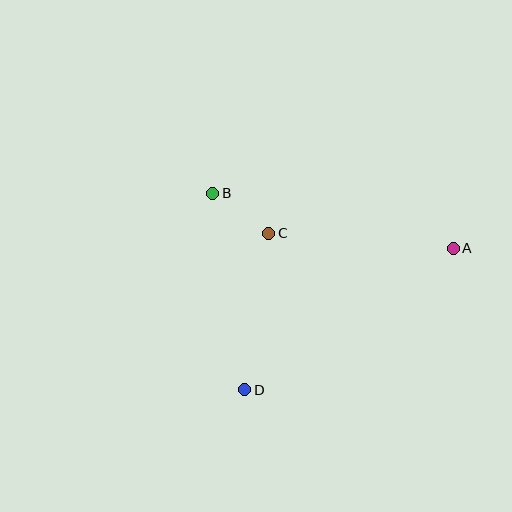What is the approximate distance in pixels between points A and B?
The distance between A and B is approximately 247 pixels.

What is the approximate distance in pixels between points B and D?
The distance between B and D is approximately 199 pixels.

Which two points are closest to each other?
Points B and C are closest to each other.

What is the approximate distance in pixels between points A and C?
The distance between A and C is approximately 185 pixels.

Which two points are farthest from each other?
Points A and D are farthest from each other.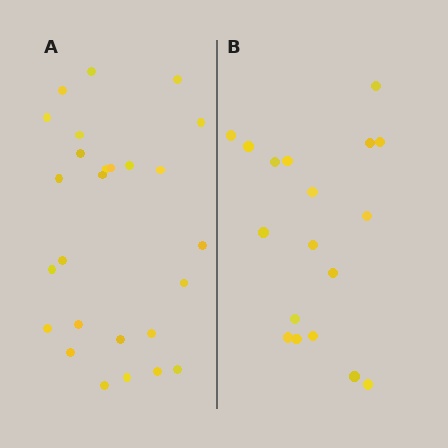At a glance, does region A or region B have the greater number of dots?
Region A (the left region) has more dots.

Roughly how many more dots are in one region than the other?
Region A has roughly 8 or so more dots than region B.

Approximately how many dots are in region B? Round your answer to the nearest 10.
About 20 dots. (The exact count is 18, which rounds to 20.)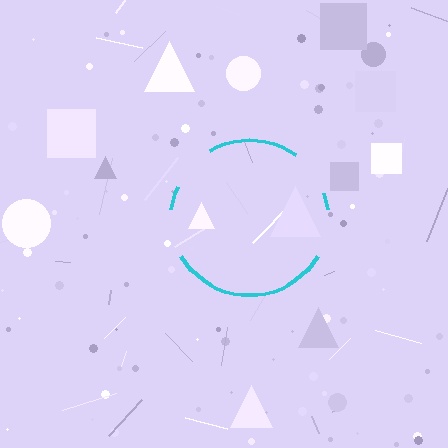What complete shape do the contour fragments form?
The contour fragments form a circle.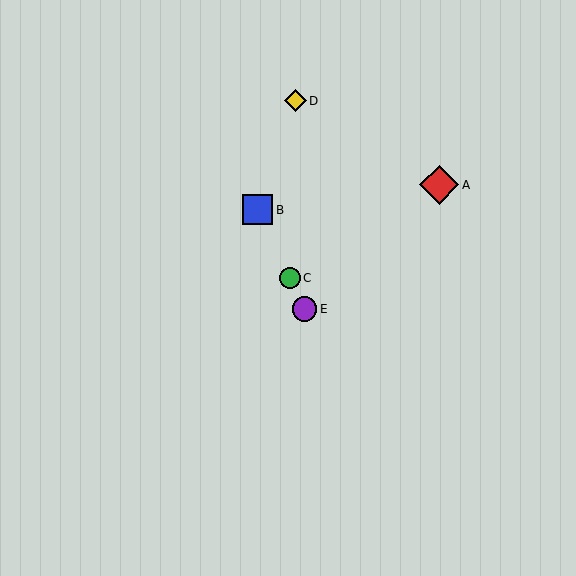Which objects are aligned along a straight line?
Objects B, C, E are aligned along a straight line.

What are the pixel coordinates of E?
Object E is at (304, 309).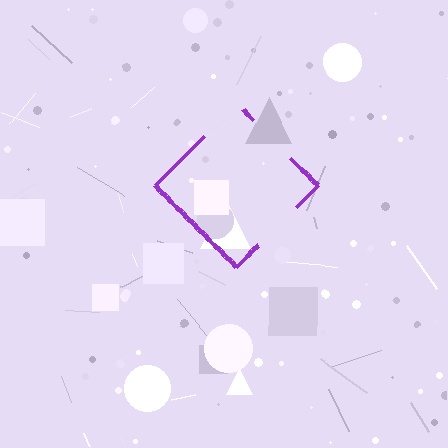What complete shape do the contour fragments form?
The contour fragments form a diamond.